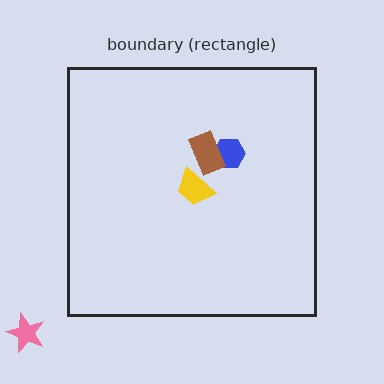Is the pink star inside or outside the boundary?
Outside.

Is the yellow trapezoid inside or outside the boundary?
Inside.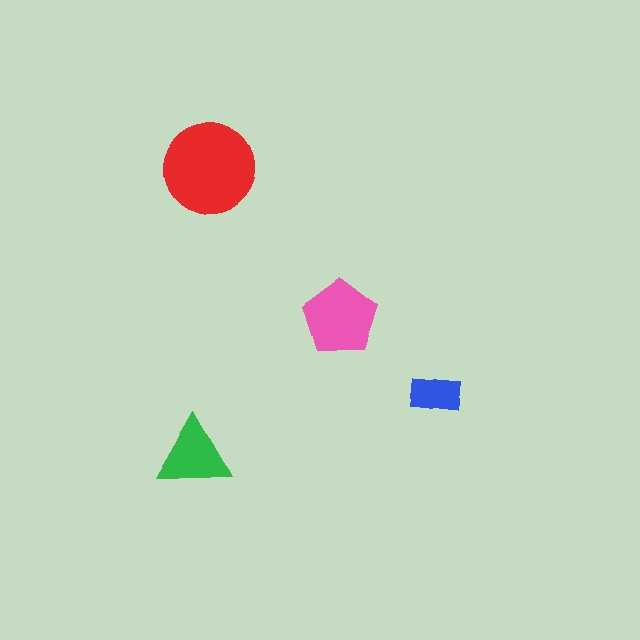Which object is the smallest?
The blue rectangle.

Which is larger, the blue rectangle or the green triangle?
The green triangle.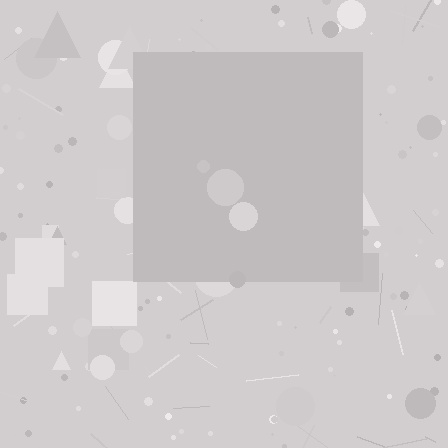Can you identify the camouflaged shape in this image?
The camouflaged shape is a square.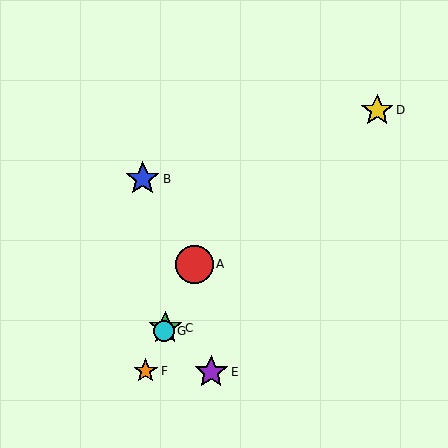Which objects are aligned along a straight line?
Objects A, C, F, G are aligned along a straight line.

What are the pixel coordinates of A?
Object A is at (194, 264).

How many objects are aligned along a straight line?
4 objects (A, C, F, G) are aligned along a straight line.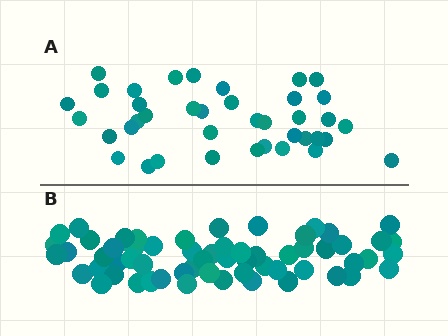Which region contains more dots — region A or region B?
Region B (the bottom region) has more dots.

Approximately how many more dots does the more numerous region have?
Region B has approximately 20 more dots than region A.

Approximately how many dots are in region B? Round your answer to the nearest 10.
About 60 dots.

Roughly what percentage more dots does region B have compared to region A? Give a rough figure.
About 55% more.